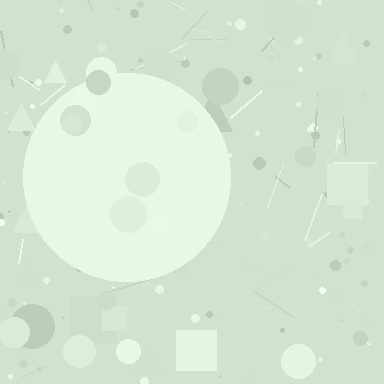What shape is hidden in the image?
A circle is hidden in the image.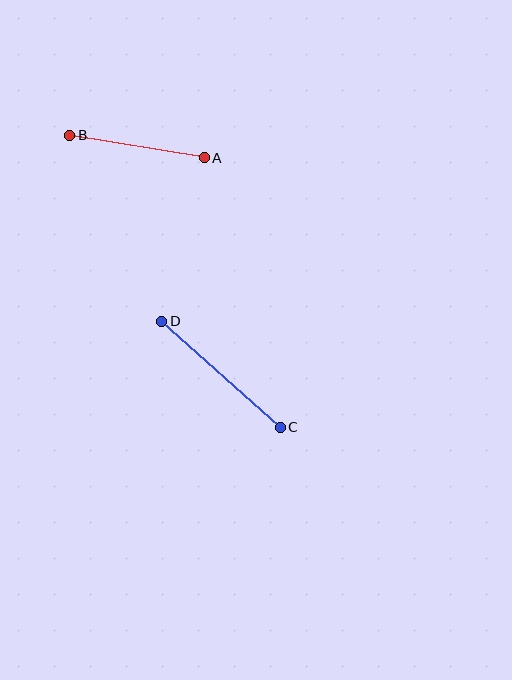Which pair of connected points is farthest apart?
Points C and D are farthest apart.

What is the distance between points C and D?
The distance is approximately 159 pixels.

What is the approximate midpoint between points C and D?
The midpoint is at approximately (221, 374) pixels.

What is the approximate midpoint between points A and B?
The midpoint is at approximately (137, 147) pixels.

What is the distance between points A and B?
The distance is approximately 137 pixels.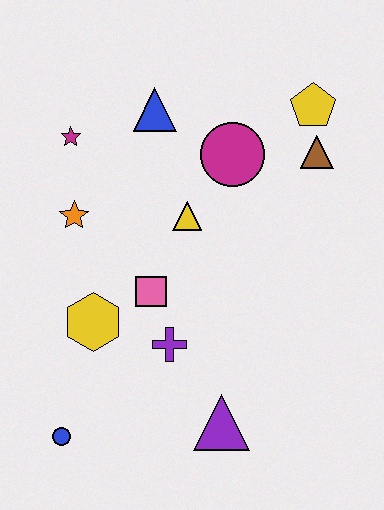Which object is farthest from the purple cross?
The yellow pentagon is farthest from the purple cross.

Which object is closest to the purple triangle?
The purple cross is closest to the purple triangle.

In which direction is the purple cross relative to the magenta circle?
The purple cross is below the magenta circle.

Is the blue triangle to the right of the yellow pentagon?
No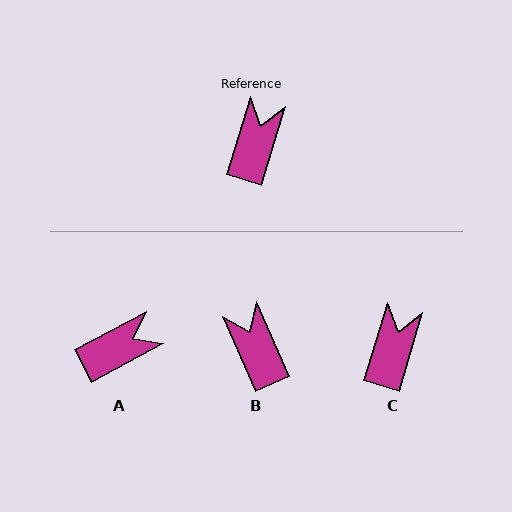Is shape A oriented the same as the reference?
No, it is off by about 45 degrees.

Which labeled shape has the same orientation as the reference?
C.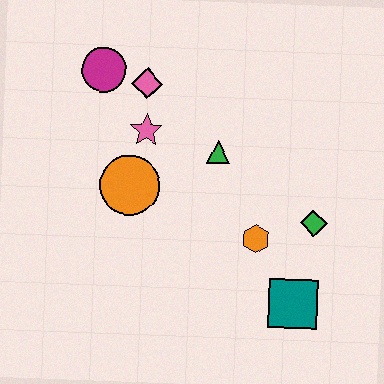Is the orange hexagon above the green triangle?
No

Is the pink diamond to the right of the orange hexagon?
No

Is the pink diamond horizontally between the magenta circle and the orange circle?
No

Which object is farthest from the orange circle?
The teal square is farthest from the orange circle.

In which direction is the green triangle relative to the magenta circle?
The green triangle is to the right of the magenta circle.